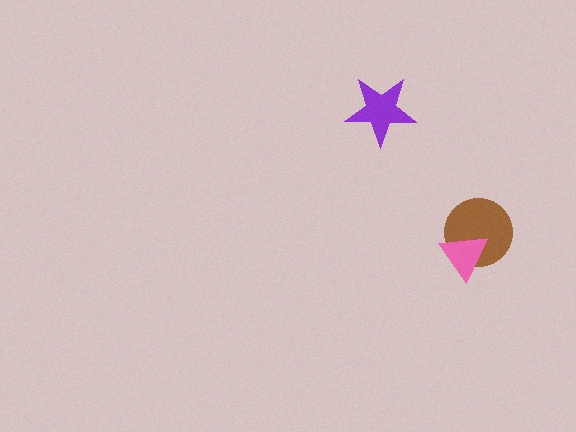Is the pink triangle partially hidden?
No, no other shape covers it.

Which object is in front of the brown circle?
The pink triangle is in front of the brown circle.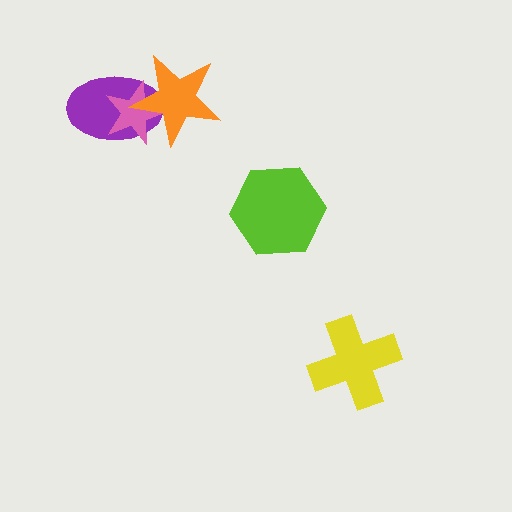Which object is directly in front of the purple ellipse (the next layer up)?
The pink star is directly in front of the purple ellipse.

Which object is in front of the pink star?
The orange star is in front of the pink star.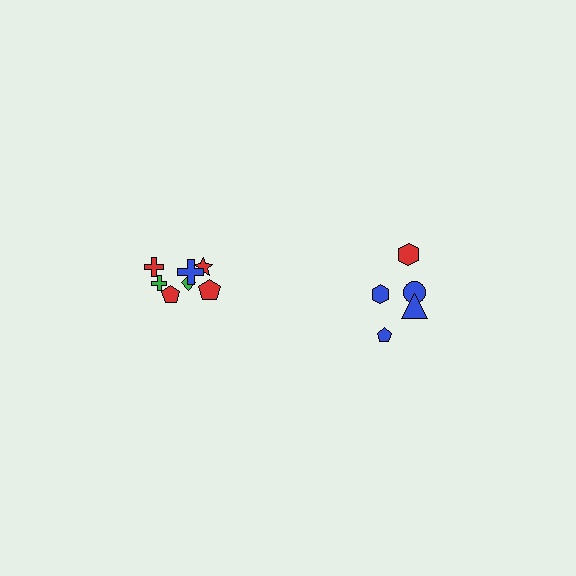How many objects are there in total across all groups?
There are 12 objects.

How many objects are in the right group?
There are 5 objects.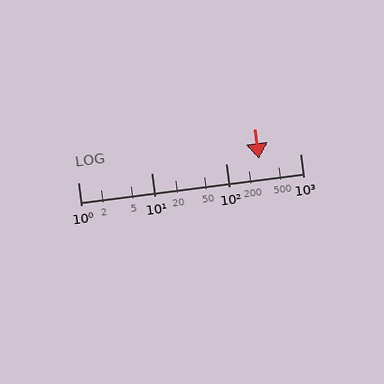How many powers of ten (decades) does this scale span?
The scale spans 3 decades, from 1 to 1000.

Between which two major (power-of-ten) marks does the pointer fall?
The pointer is between 100 and 1000.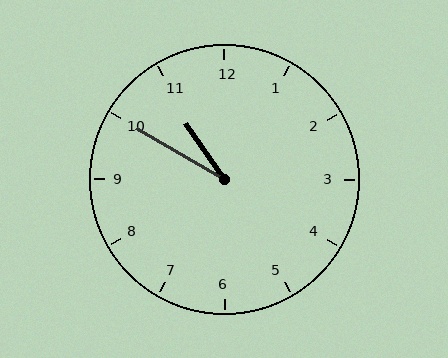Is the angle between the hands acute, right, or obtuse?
It is acute.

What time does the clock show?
10:50.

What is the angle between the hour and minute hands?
Approximately 25 degrees.